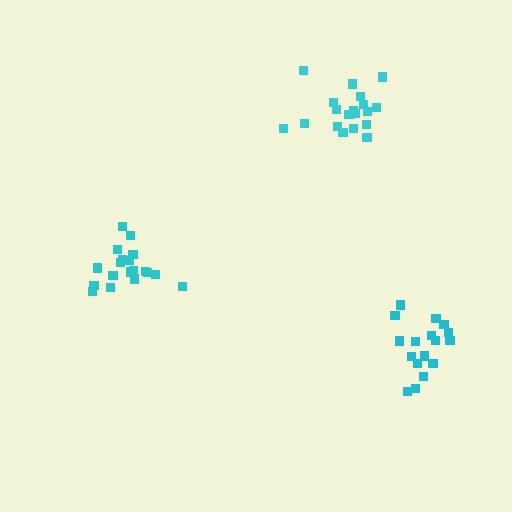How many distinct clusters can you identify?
There are 3 distinct clusters.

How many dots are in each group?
Group 1: 19 dots, Group 2: 17 dots, Group 3: 19 dots (55 total).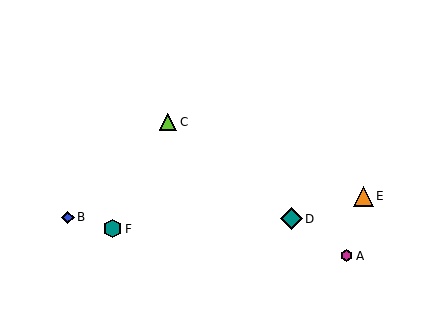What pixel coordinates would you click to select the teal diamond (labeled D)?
Click at (291, 219) to select the teal diamond D.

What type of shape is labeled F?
Shape F is a teal hexagon.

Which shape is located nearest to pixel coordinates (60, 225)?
The blue diamond (labeled B) at (68, 217) is nearest to that location.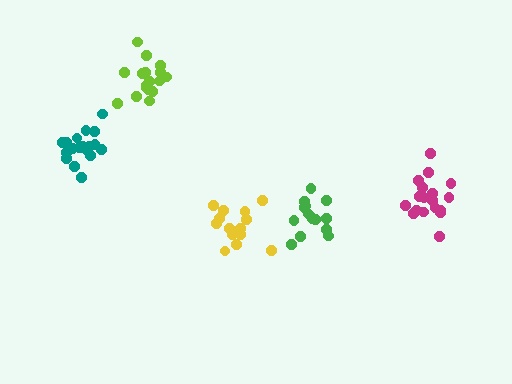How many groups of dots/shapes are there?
There are 5 groups.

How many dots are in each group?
Group 1: 14 dots, Group 2: 17 dots, Group 3: 18 dots, Group 4: 18 dots, Group 5: 15 dots (82 total).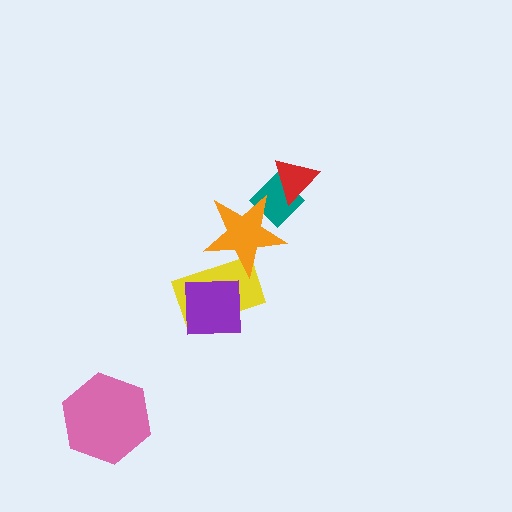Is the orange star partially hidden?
No, no other shape covers it.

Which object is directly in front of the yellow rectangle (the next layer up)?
The orange star is directly in front of the yellow rectangle.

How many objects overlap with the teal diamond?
2 objects overlap with the teal diamond.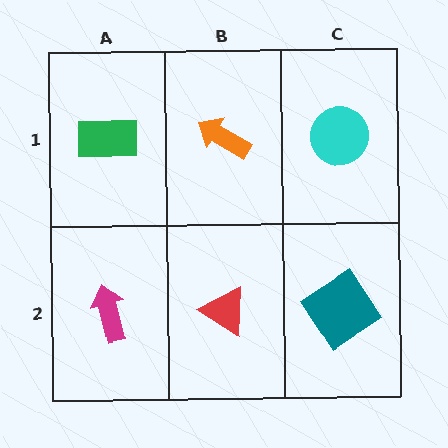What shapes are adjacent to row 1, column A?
A magenta arrow (row 2, column A), an orange arrow (row 1, column B).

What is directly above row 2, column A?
A green rectangle.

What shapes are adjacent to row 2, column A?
A green rectangle (row 1, column A), a red triangle (row 2, column B).